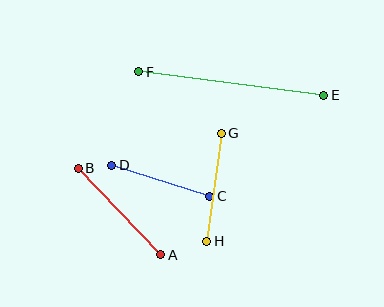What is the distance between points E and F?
The distance is approximately 186 pixels.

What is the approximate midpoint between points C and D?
The midpoint is at approximately (161, 181) pixels.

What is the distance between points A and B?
The distance is approximately 119 pixels.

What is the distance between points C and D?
The distance is approximately 103 pixels.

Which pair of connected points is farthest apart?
Points E and F are farthest apart.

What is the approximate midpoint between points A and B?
The midpoint is at approximately (120, 211) pixels.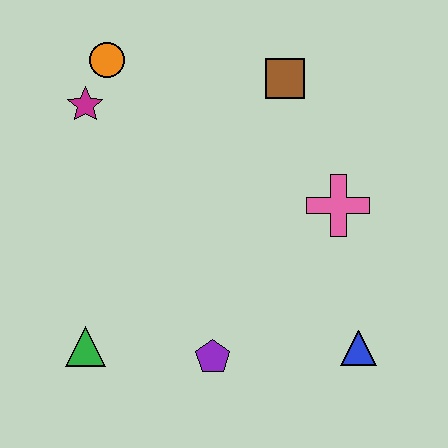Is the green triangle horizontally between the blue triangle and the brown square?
No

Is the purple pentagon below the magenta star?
Yes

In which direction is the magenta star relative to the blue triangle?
The magenta star is to the left of the blue triangle.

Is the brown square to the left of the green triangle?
No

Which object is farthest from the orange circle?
The blue triangle is farthest from the orange circle.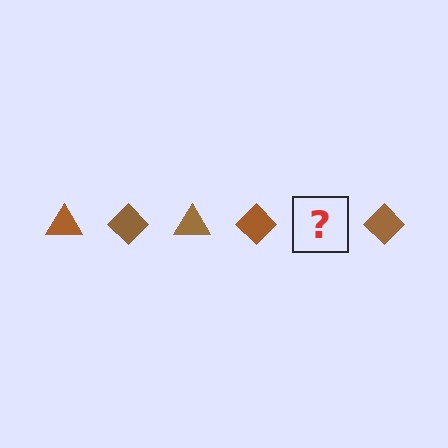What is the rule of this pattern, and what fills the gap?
The rule is that the pattern cycles through triangle, diamond shapes in brown. The gap should be filled with a brown triangle.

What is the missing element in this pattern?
The missing element is a brown triangle.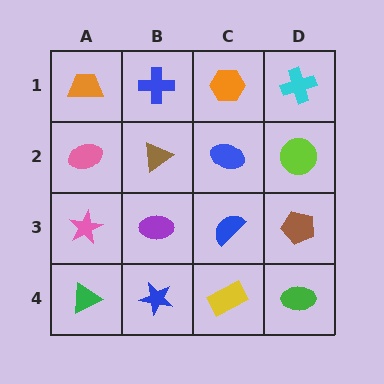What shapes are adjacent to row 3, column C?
A blue ellipse (row 2, column C), a yellow rectangle (row 4, column C), a purple ellipse (row 3, column B), a brown pentagon (row 3, column D).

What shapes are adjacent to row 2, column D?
A cyan cross (row 1, column D), a brown pentagon (row 3, column D), a blue ellipse (row 2, column C).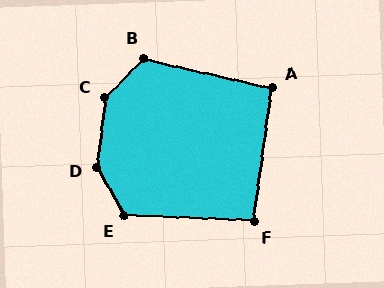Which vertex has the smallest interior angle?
A, at approximately 95 degrees.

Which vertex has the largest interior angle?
C, at approximately 143 degrees.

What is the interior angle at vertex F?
Approximately 96 degrees (obtuse).